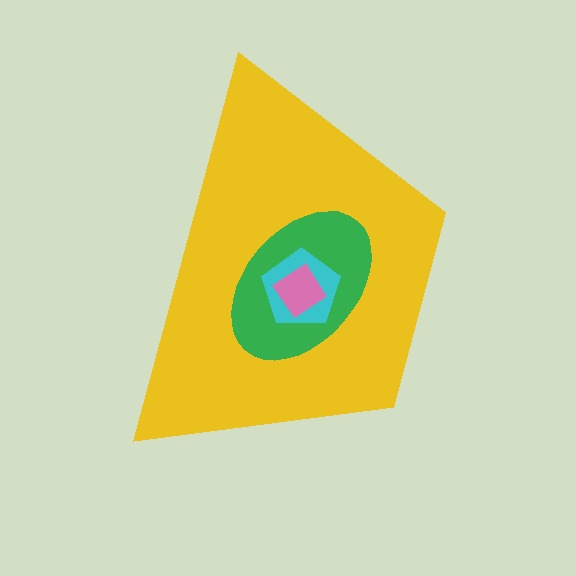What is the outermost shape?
The yellow trapezoid.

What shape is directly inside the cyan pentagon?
The pink diamond.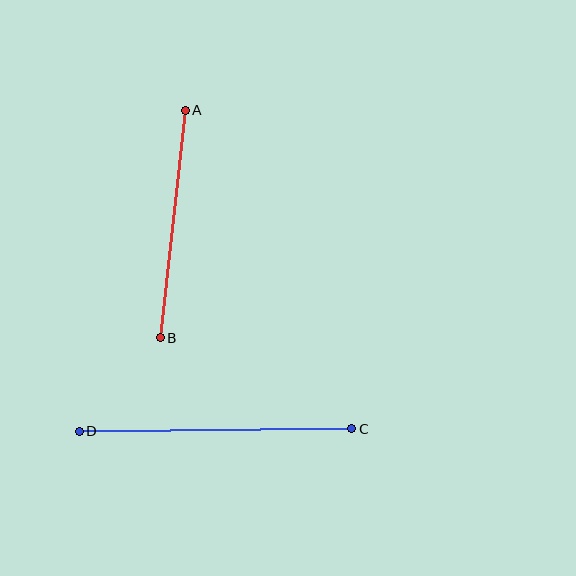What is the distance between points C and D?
The distance is approximately 272 pixels.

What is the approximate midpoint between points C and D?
The midpoint is at approximately (216, 430) pixels.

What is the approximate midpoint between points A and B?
The midpoint is at approximately (172, 224) pixels.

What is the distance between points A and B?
The distance is approximately 229 pixels.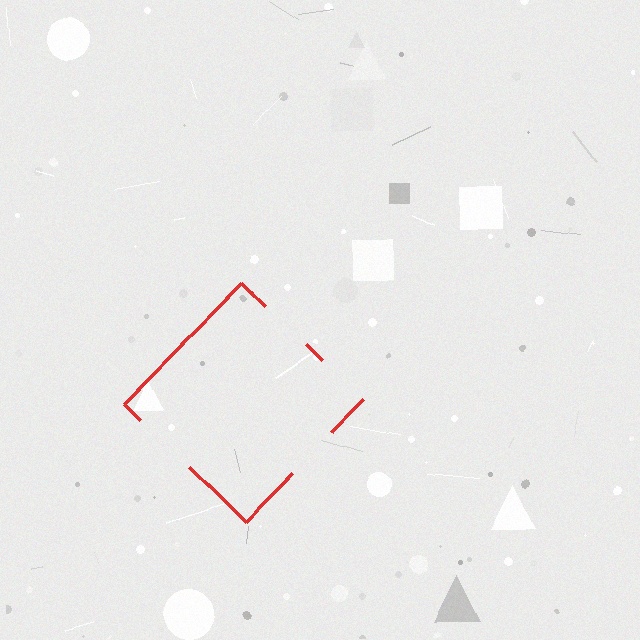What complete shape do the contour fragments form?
The contour fragments form a diamond.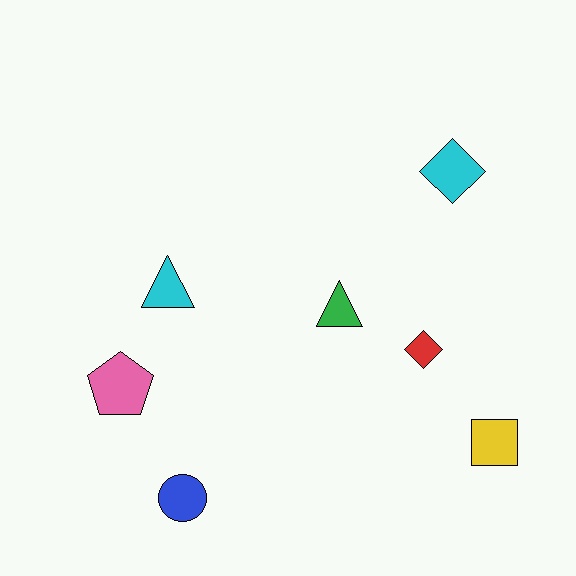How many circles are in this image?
There is 1 circle.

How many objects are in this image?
There are 7 objects.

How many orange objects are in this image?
There are no orange objects.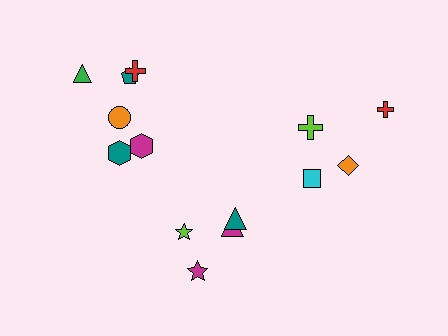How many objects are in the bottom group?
There are 4 objects.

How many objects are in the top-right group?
There are 4 objects.